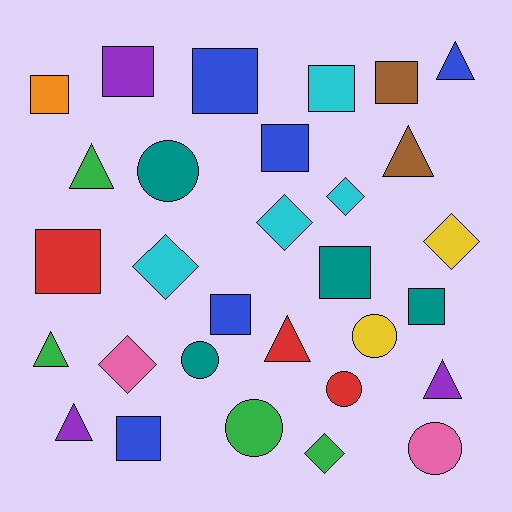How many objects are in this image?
There are 30 objects.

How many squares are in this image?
There are 11 squares.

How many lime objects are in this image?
There are no lime objects.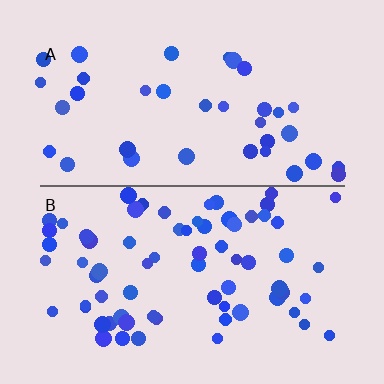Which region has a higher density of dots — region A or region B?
B (the bottom).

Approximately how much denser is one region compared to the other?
Approximately 1.9× — region B over region A.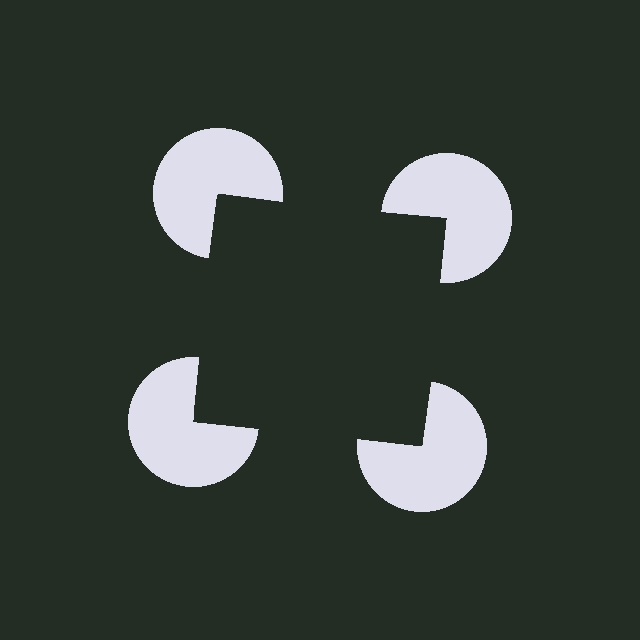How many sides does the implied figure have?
4 sides.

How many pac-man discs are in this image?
There are 4 — one at each vertex of the illusory square.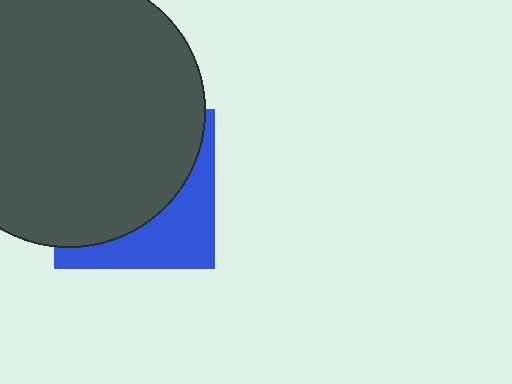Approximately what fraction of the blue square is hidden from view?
Roughly 66% of the blue square is hidden behind the dark gray circle.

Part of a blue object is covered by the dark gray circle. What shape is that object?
It is a square.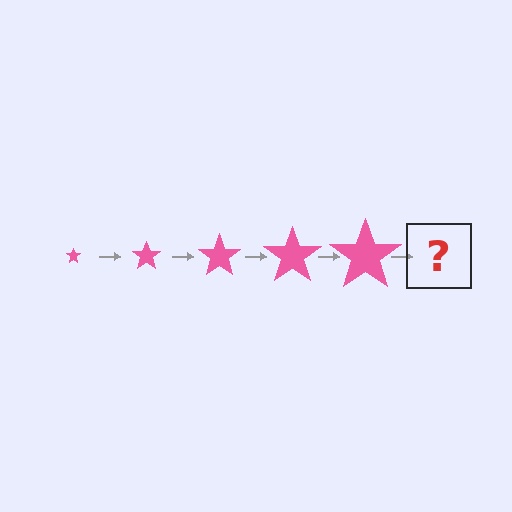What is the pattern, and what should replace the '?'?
The pattern is that the star gets progressively larger each step. The '?' should be a pink star, larger than the previous one.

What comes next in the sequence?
The next element should be a pink star, larger than the previous one.